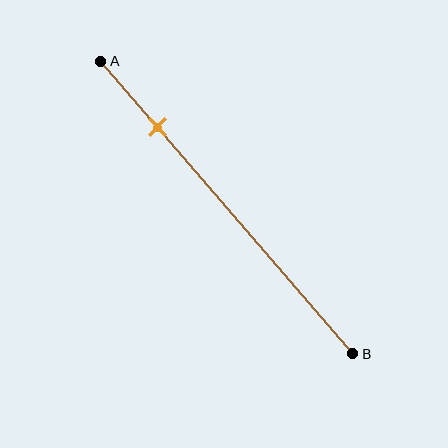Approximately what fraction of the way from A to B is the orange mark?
The orange mark is approximately 25% of the way from A to B.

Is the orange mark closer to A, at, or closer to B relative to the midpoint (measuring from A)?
The orange mark is closer to point A than the midpoint of segment AB.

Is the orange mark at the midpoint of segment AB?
No, the mark is at about 25% from A, not at the 50% midpoint.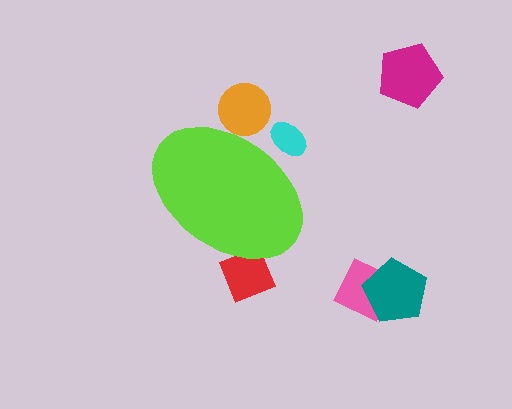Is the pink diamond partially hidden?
No, the pink diamond is fully visible.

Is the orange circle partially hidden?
Yes, the orange circle is partially hidden behind the lime ellipse.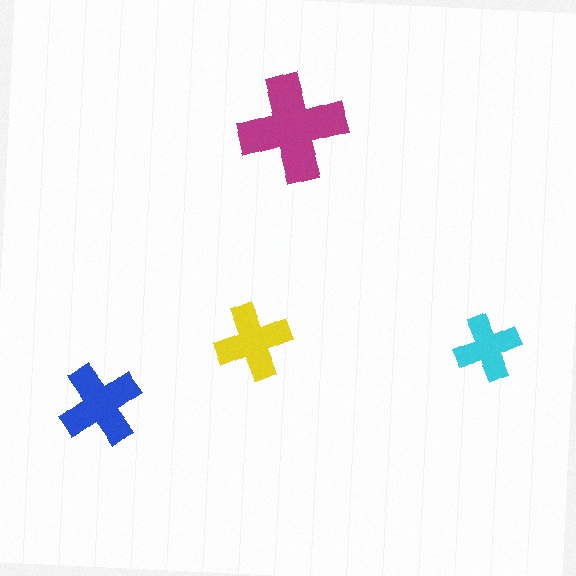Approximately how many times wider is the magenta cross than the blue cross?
About 1.5 times wider.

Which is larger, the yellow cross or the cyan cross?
The yellow one.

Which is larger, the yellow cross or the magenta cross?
The magenta one.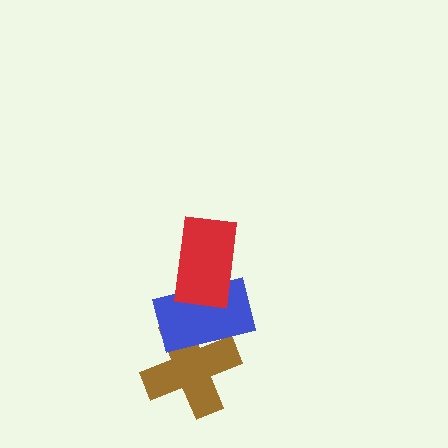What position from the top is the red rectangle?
The red rectangle is 1st from the top.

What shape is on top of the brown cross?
The blue rectangle is on top of the brown cross.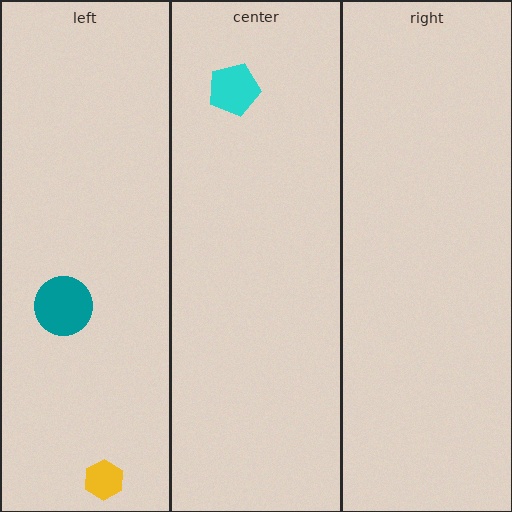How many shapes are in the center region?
1.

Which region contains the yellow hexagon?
The left region.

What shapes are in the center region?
The cyan pentagon.